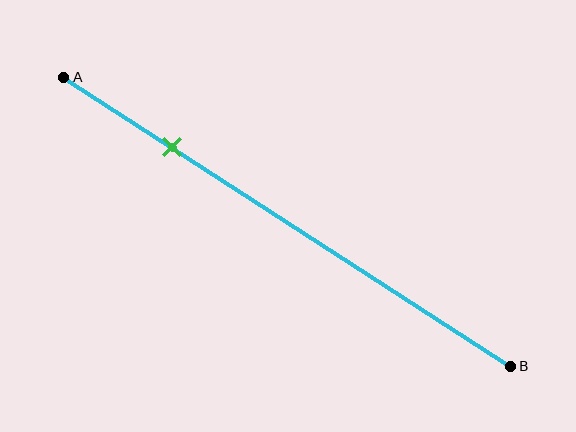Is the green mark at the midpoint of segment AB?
No, the mark is at about 25% from A, not at the 50% midpoint.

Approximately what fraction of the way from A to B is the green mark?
The green mark is approximately 25% of the way from A to B.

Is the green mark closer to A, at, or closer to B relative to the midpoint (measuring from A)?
The green mark is closer to point A than the midpoint of segment AB.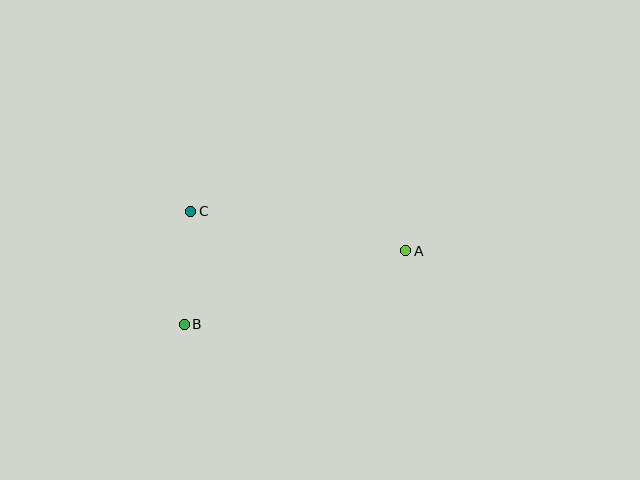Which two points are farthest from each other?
Points A and B are farthest from each other.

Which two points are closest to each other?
Points B and C are closest to each other.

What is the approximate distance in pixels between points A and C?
The distance between A and C is approximately 218 pixels.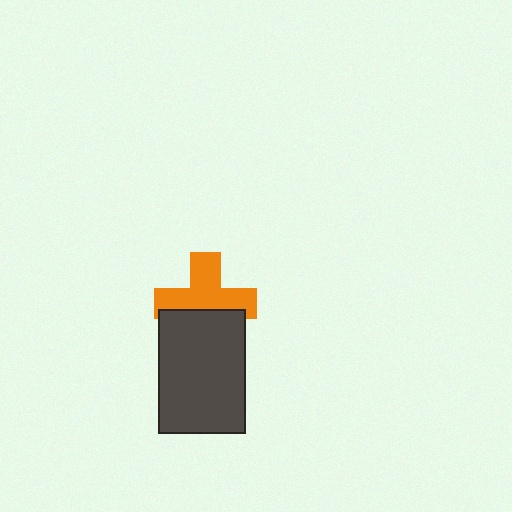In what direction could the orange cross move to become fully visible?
The orange cross could move up. That would shift it out from behind the dark gray rectangle entirely.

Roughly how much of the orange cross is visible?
About half of it is visible (roughly 64%).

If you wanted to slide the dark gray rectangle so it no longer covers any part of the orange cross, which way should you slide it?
Slide it down — that is the most direct way to separate the two shapes.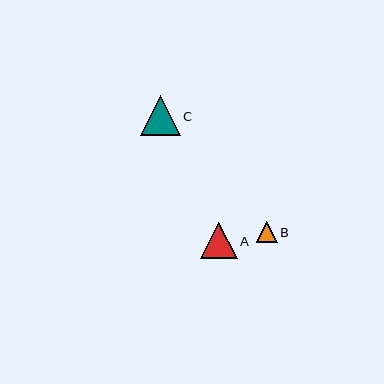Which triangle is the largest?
Triangle C is the largest with a size of approximately 40 pixels.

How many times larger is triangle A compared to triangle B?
Triangle A is approximately 1.7 times the size of triangle B.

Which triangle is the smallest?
Triangle B is the smallest with a size of approximately 21 pixels.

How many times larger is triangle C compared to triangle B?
Triangle C is approximately 1.9 times the size of triangle B.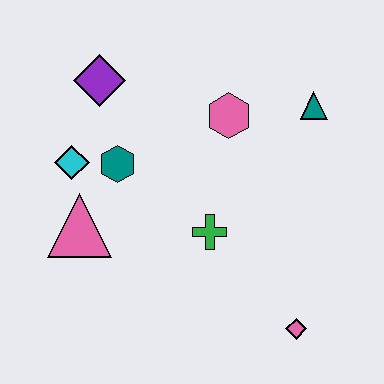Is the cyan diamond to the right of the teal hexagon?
No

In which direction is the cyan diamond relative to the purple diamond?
The cyan diamond is below the purple diamond.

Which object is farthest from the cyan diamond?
The pink diamond is farthest from the cyan diamond.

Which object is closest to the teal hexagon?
The cyan diamond is closest to the teal hexagon.